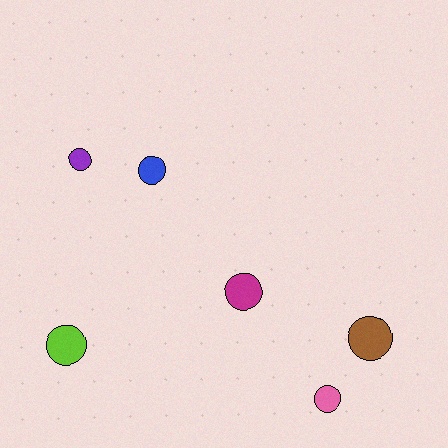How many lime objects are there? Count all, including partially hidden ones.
There is 1 lime object.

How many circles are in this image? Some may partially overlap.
There are 6 circles.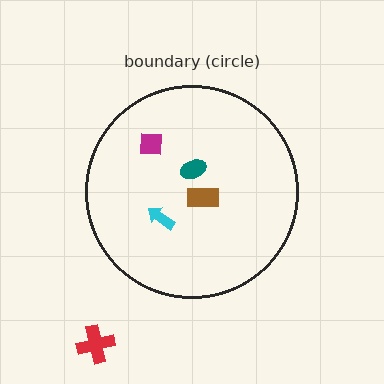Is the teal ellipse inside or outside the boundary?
Inside.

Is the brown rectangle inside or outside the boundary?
Inside.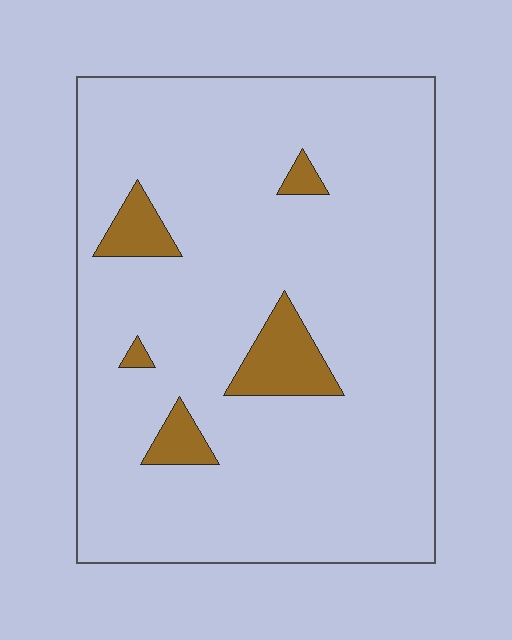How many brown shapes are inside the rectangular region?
5.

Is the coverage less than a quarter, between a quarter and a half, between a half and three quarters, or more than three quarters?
Less than a quarter.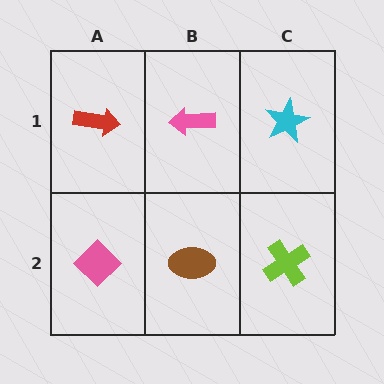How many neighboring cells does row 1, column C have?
2.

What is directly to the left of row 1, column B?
A red arrow.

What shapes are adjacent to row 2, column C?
A cyan star (row 1, column C), a brown ellipse (row 2, column B).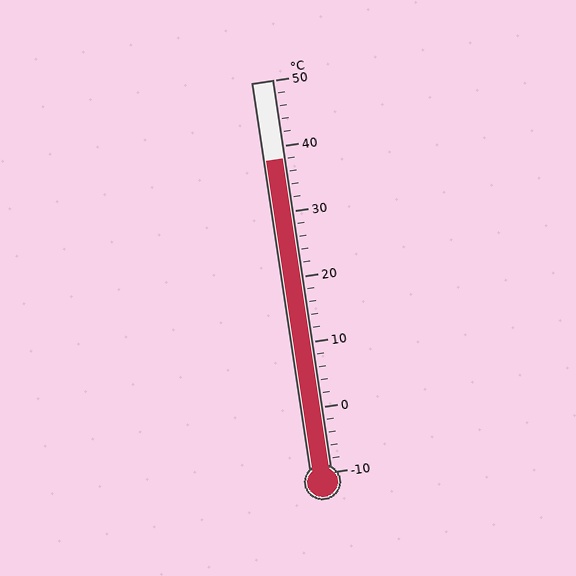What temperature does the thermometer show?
The thermometer shows approximately 38°C.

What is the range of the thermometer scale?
The thermometer scale ranges from -10°C to 50°C.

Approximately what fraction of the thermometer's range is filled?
The thermometer is filled to approximately 80% of its range.